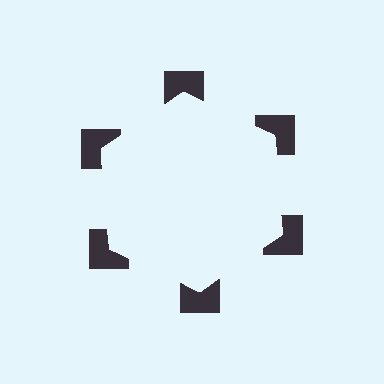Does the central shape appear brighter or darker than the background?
It typically appears slightly brighter than the background, even though no actual brightness change is drawn.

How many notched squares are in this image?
There are 6 — one at each vertex of the illusory hexagon.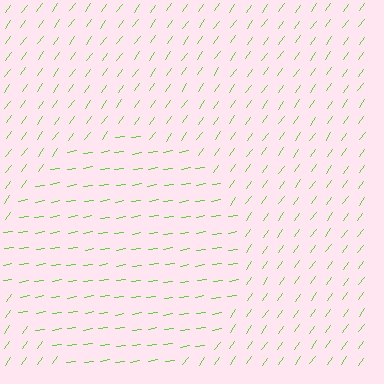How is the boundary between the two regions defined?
The boundary is defined purely by a change in line orientation (approximately 45 degrees difference). All lines are the same color and thickness.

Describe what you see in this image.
The image is filled with small lime line segments. A circle region in the image has lines oriented differently from the surrounding lines, creating a visible texture boundary.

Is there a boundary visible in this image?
Yes, there is a texture boundary formed by a change in line orientation.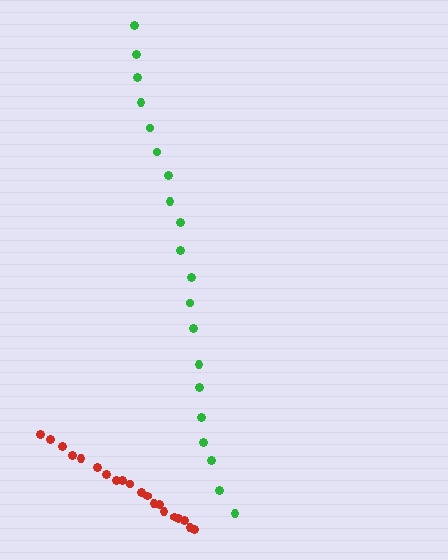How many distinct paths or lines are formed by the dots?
There are 2 distinct paths.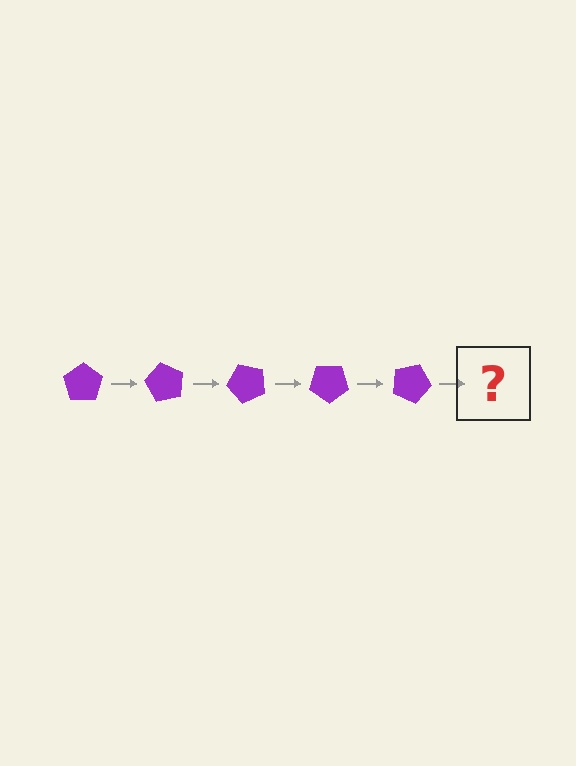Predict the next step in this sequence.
The next step is a purple pentagon rotated 300 degrees.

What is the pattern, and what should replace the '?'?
The pattern is that the pentagon rotates 60 degrees each step. The '?' should be a purple pentagon rotated 300 degrees.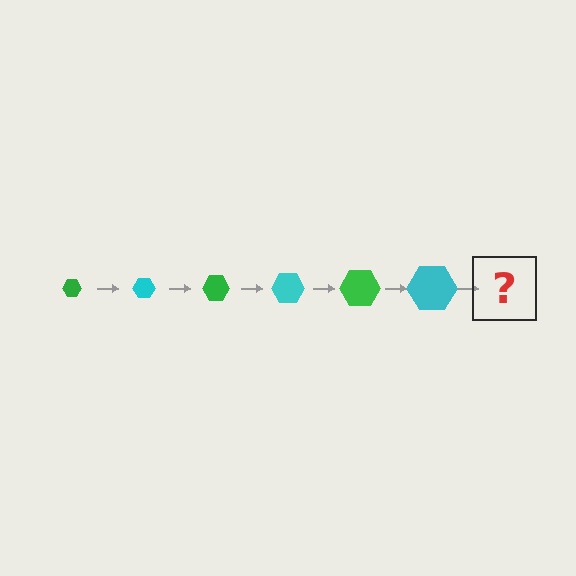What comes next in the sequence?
The next element should be a green hexagon, larger than the previous one.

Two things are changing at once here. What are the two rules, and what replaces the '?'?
The two rules are that the hexagon grows larger each step and the color cycles through green and cyan. The '?' should be a green hexagon, larger than the previous one.